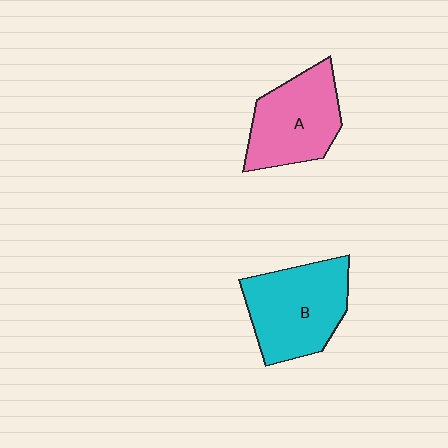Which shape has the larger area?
Shape B (cyan).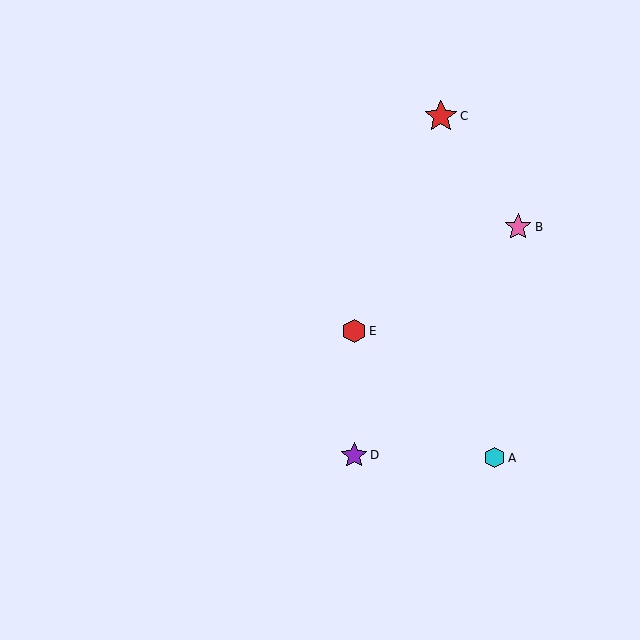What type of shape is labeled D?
Shape D is a purple star.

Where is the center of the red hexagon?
The center of the red hexagon is at (354, 331).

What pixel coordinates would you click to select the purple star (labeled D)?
Click at (354, 455) to select the purple star D.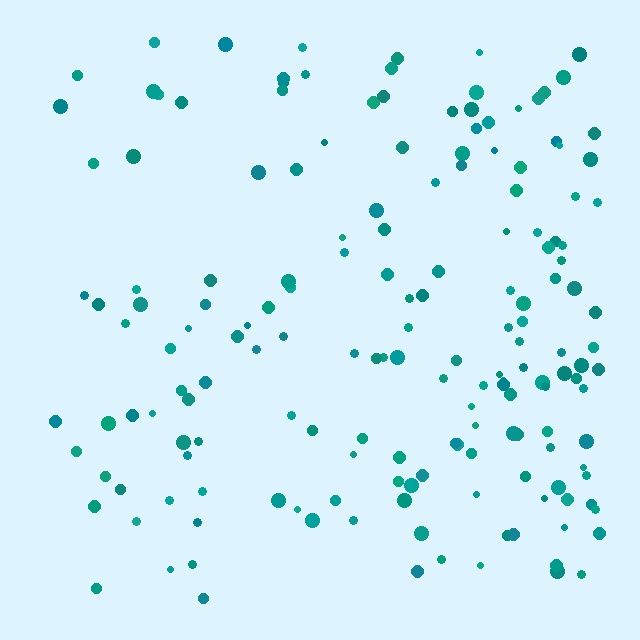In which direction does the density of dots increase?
From left to right, with the right side densest.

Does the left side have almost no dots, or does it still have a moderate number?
Still a moderate number, just noticeably fewer than the right.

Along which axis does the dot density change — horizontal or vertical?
Horizontal.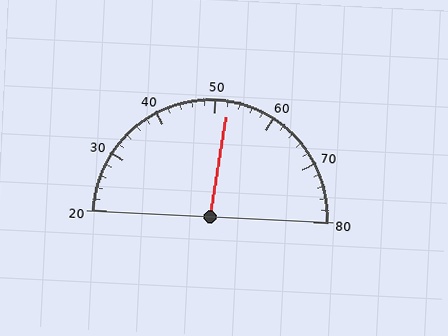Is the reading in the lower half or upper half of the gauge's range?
The reading is in the upper half of the range (20 to 80).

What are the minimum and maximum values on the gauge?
The gauge ranges from 20 to 80.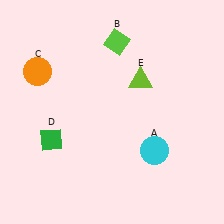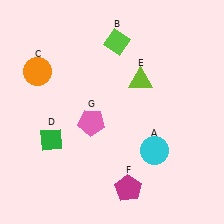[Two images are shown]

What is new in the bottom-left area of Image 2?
A pink pentagon (G) was added in the bottom-left area of Image 2.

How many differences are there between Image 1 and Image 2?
There are 2 differences between the two images.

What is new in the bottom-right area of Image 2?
A magenta pentagon (F) was added in the bottom-right area of Image 2.